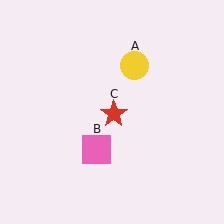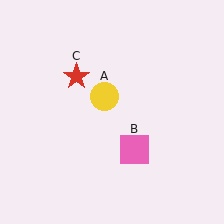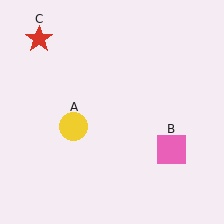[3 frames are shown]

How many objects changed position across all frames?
3 objects changed position: yellow circle (object A), pink square (object B), red star (object C).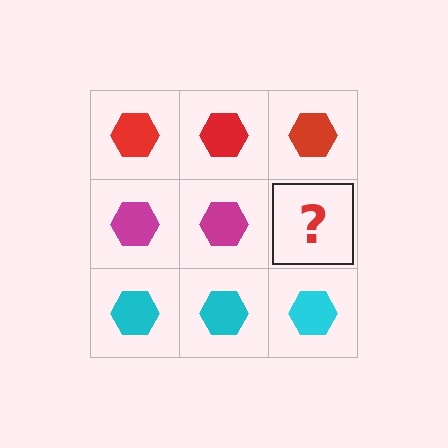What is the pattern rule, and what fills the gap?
The rule is that each row has a consistent color. The gap should be filled with a magenta hexagon.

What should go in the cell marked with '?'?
The missing cell should contain a magenta hexagon.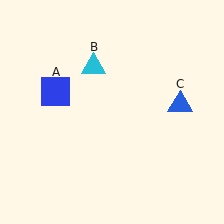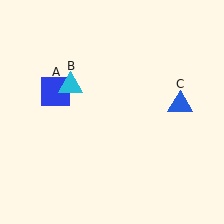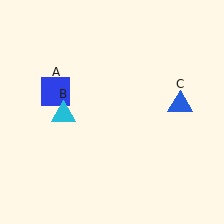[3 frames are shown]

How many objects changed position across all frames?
1 object changed position: cyan triangle (object B).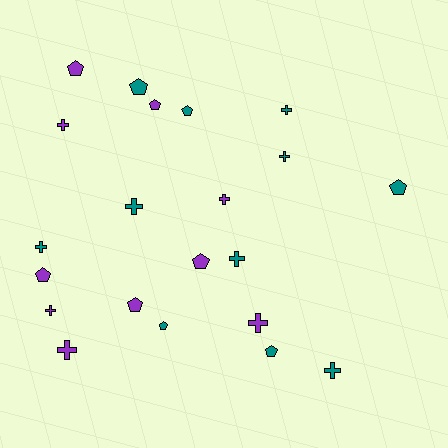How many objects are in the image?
There are 21 objects.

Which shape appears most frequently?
Cross, with 11 objects.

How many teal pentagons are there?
There are 5 teal pentagons.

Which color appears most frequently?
Teal, with 11 objects.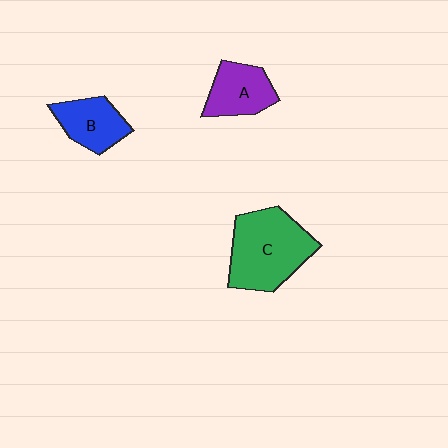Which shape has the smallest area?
Shape B (blue).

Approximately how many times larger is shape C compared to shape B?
Approximately 1.8 times.